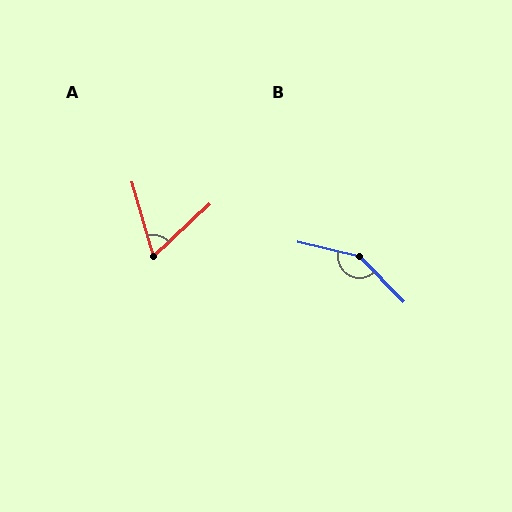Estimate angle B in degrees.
Approximately 148 degrees.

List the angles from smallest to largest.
A (63°), B (148°).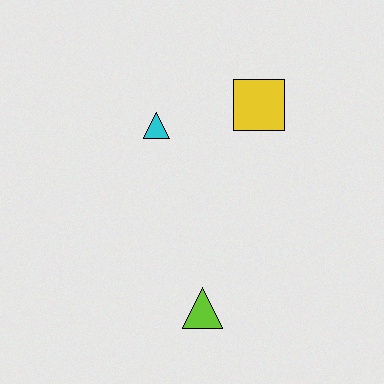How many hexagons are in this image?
There are no hexagons.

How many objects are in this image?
There are 3 objects.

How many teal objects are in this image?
There are no teal objects.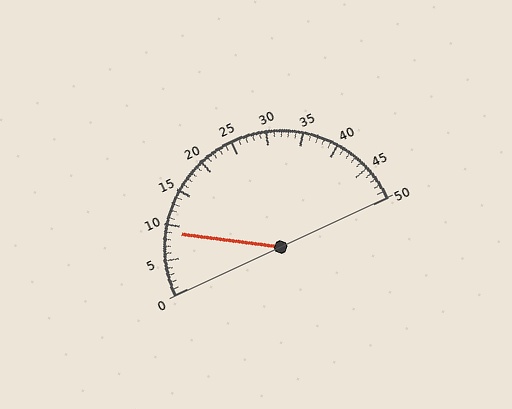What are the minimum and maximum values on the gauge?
The gauge ranges from 0 to 50.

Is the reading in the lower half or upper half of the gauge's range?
The reading is in the lower half of the range (0 to 50).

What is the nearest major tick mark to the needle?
The nearest major tick mark is 10.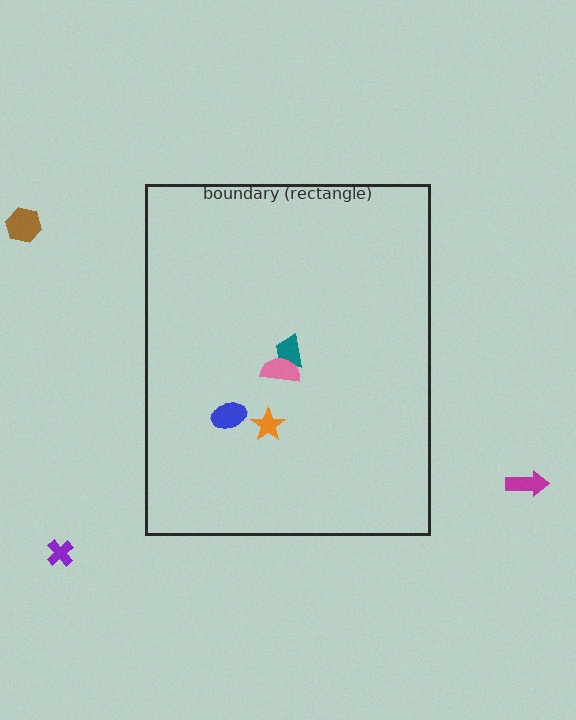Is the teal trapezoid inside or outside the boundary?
Inside.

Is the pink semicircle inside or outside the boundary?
Inside.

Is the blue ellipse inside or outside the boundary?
Inside.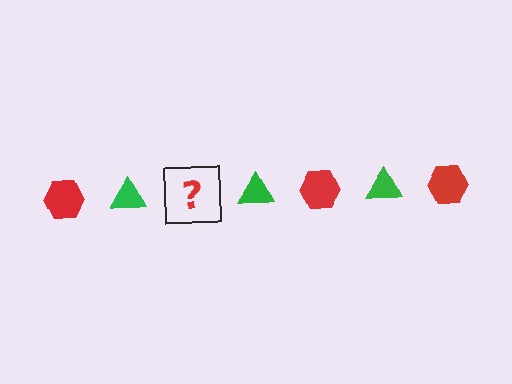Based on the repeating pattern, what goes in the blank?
The blank should be a red hexagon.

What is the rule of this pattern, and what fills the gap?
The rule is that the pattern alternates between red hexagon and green triangle. The gap should be filled with a red hexagon.